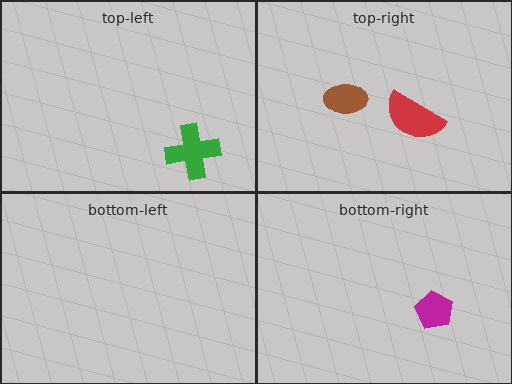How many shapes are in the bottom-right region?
1.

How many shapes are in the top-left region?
1.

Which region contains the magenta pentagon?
The bottom-right region.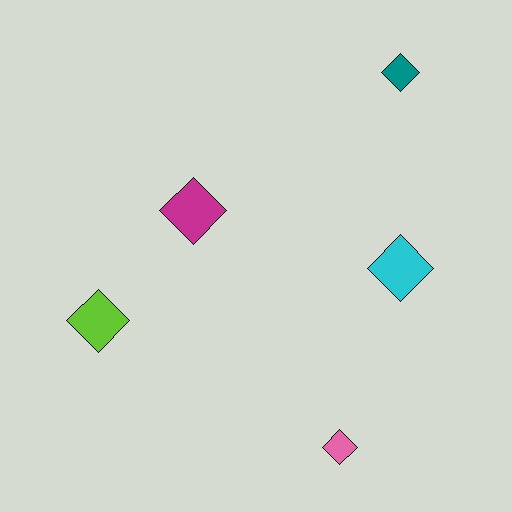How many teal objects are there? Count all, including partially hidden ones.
There is 1 teal object.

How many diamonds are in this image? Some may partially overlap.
There are 5 diamonds.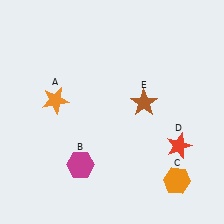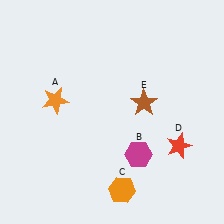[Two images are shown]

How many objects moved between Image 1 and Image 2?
2 objects moved between the two images.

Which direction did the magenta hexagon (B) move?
The magenta hexagon (B) moved right.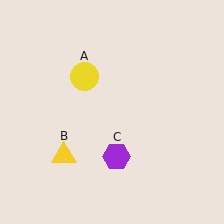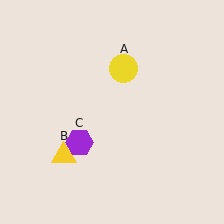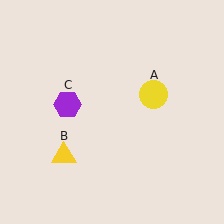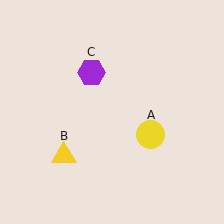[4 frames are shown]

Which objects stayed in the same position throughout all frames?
Yellow triangle (object B) remained stationary.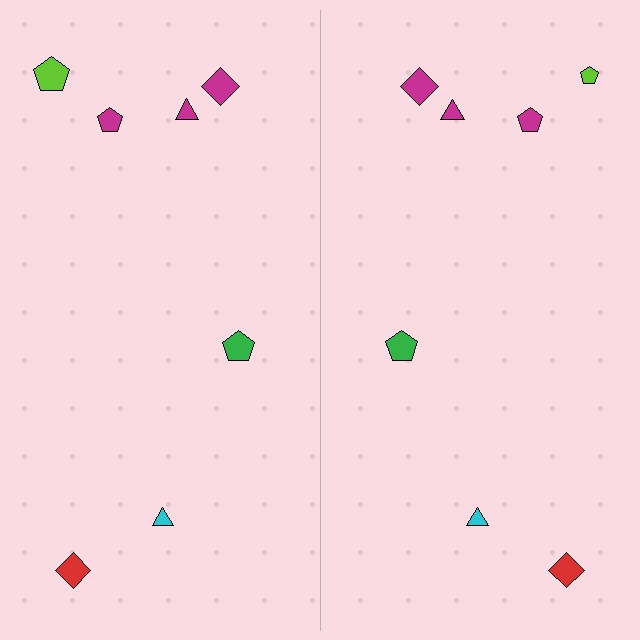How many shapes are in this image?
There are 14 shapes in this image.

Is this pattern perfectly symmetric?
No, the pattern is not perfectly symmetric. The lime pentagon on the right side has a different size than its mirror counterpart.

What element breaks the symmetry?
The lime pentagon on the right side has a different size than its mirror counterpart.